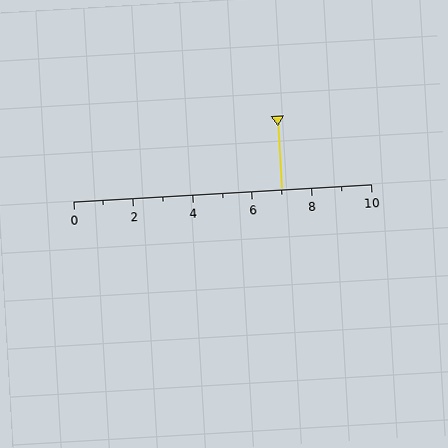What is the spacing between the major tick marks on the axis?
The major ticks are spaced 2 apart.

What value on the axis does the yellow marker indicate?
The marker indicates approximately 7.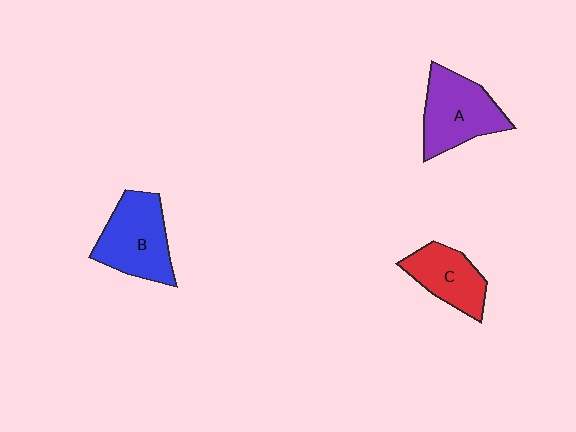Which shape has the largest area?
Shape B (blue).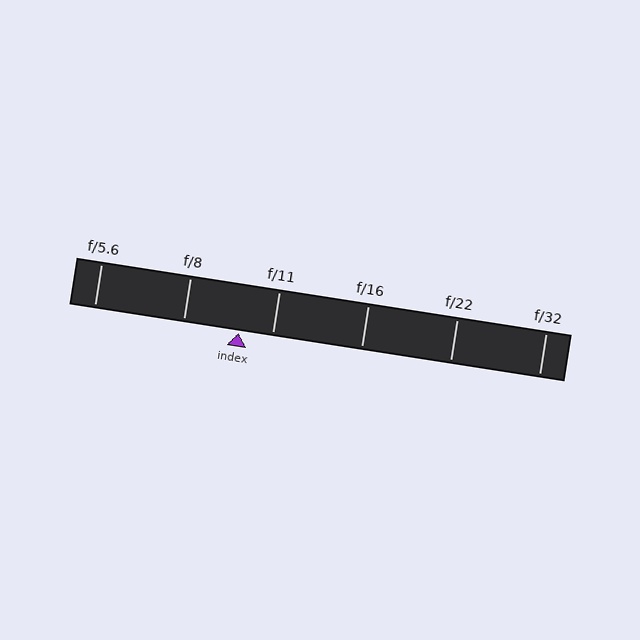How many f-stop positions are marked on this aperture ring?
There are 6 f-stop positions marked.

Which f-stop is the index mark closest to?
The index mark is closest to f/11.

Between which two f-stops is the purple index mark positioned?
The index mark is between f/8 and f/11.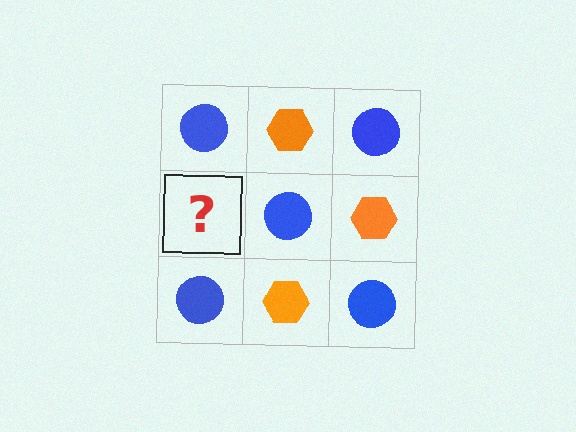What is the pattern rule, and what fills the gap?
The rule is that it alternates blue circle and orange hexagon in a checkerboard pattern. The gap should be filled with an orange hexagon.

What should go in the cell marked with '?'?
The missing cell should contain an orange hexagon.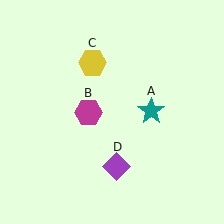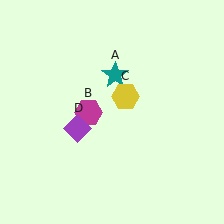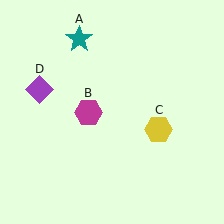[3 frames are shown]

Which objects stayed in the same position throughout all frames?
Magenta hexagon (object B) remained stationary.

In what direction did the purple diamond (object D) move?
The purple diamond (object D) moved up and to the left.